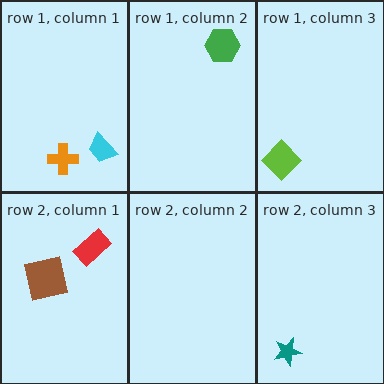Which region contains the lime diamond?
The row 1, column 3 region.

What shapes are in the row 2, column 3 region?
The teal star.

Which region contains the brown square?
The row 2, column 1 region.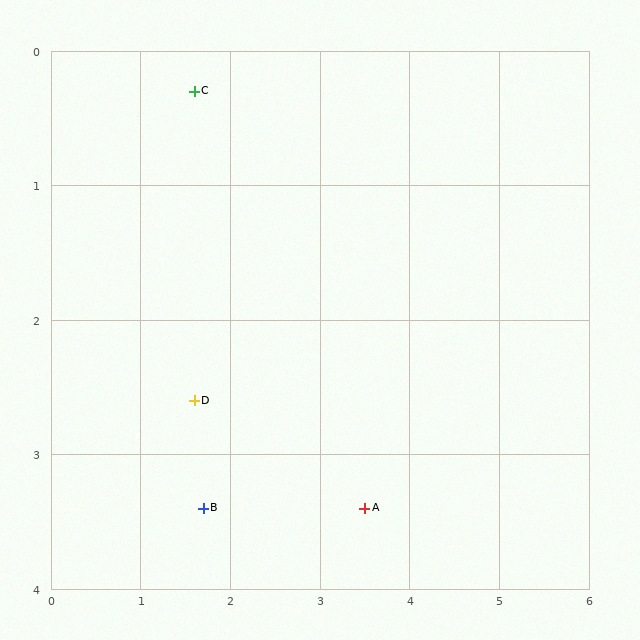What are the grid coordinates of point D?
Point D is at approximately (1.6, 2.6).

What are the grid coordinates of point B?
Point B is at approximately (1.7, 3.4).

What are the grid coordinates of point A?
Point A is at approximately (3.5, 3.4).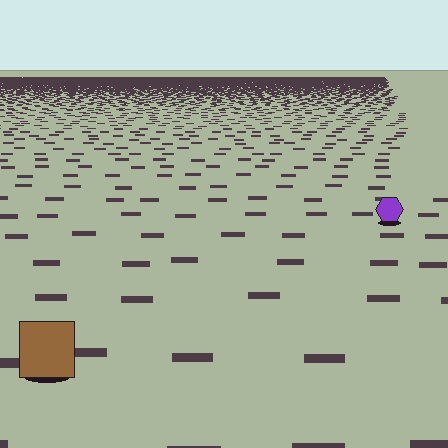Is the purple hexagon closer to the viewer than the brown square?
No. The brown square is closer — you can tell from the texture gradient: the ground texture is coarser near it.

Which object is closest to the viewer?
The brown square is closest. The texture marks near it are larger and more spread out.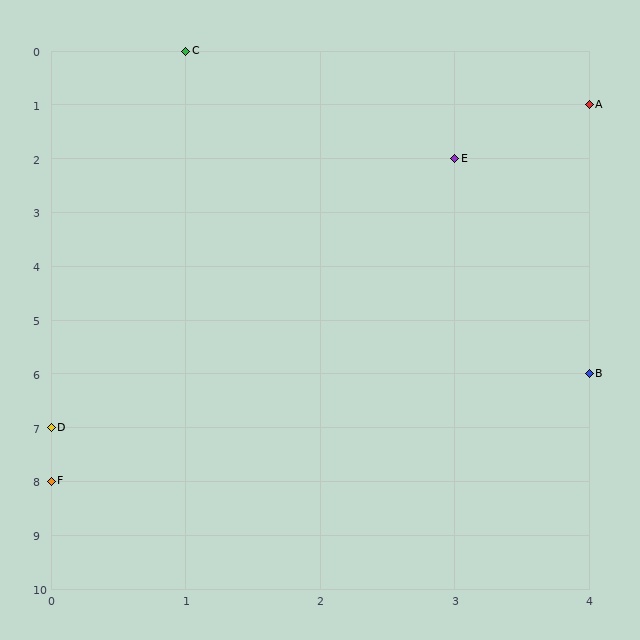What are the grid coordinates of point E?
Point E is at grid coordinates (3, 2).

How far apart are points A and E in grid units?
Points A and E are 1 column and 1 row apart (about 1.4 grid units diagonally).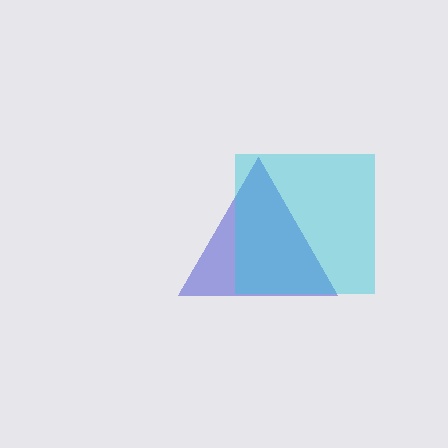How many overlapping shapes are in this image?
There are 2 overlapping shapes in the image.